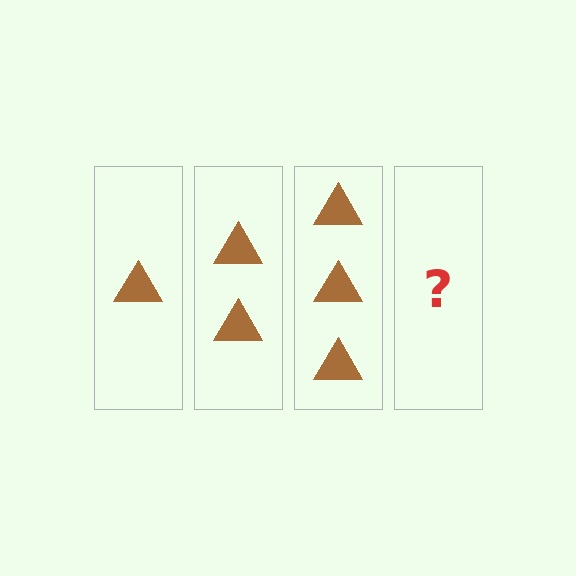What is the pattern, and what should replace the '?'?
The pattern is that each step adds one more triangle. The '?' should be 4 triangles.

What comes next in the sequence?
The next element should be 4 triangles.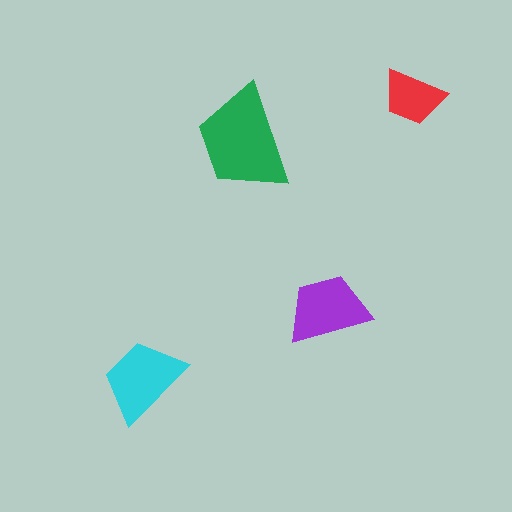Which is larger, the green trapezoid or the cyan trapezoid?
The green one.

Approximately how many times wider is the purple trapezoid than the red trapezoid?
About 1.5 times wider.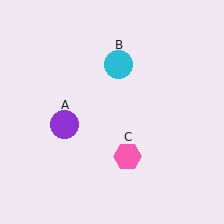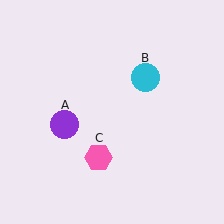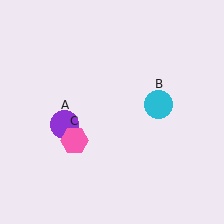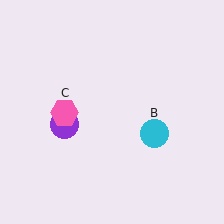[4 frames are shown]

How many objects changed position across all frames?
2 objects changed position: cyan circle (object B), pink hexagon (object C).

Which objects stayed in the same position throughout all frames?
Purple circle (object A) remained stationary.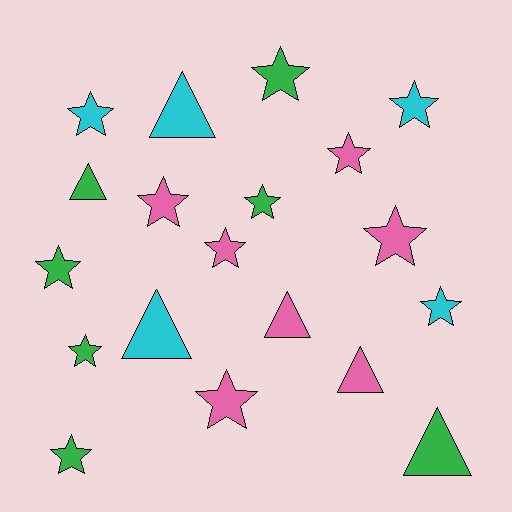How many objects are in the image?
There are 19 objects.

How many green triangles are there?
There are 2 green triangles.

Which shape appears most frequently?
Star, with 13 objects.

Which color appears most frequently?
Pink, with 7 objects.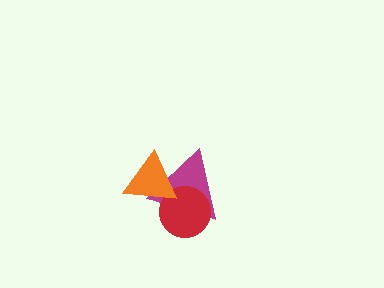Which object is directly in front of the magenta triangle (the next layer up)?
The red circle is directly in front of the magenta triangle.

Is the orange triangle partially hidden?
No, no other shape covers it.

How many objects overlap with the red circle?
2 objects overlap with the red circle.